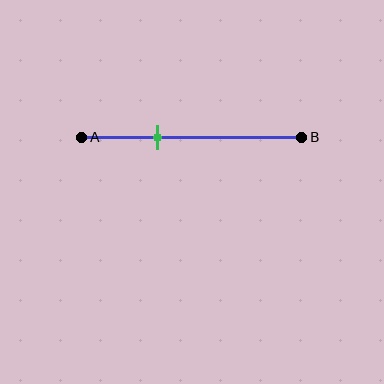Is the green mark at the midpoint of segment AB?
No, the mark is at about 35% from A, not at the 50% midpoint.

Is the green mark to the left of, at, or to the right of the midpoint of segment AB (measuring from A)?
The green mark is to the left of the midpoint of segment AB.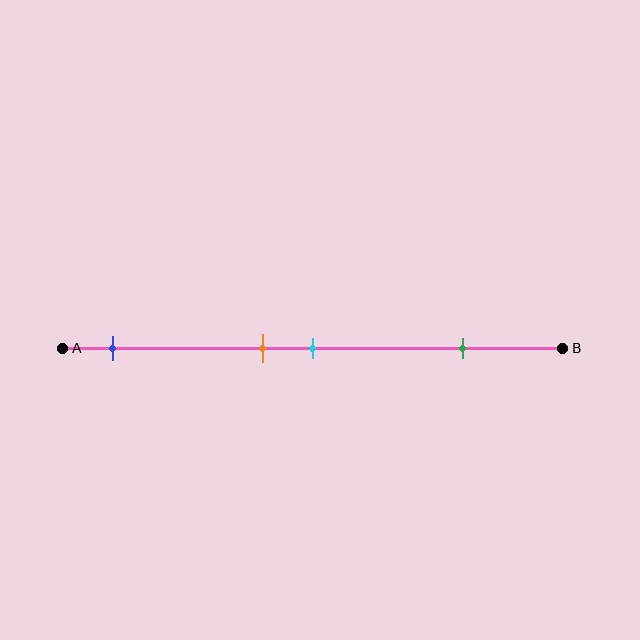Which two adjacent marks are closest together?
The orange and cyan marks are the closest adjacent pair.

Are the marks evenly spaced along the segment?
No, the marks are not evenly spaced.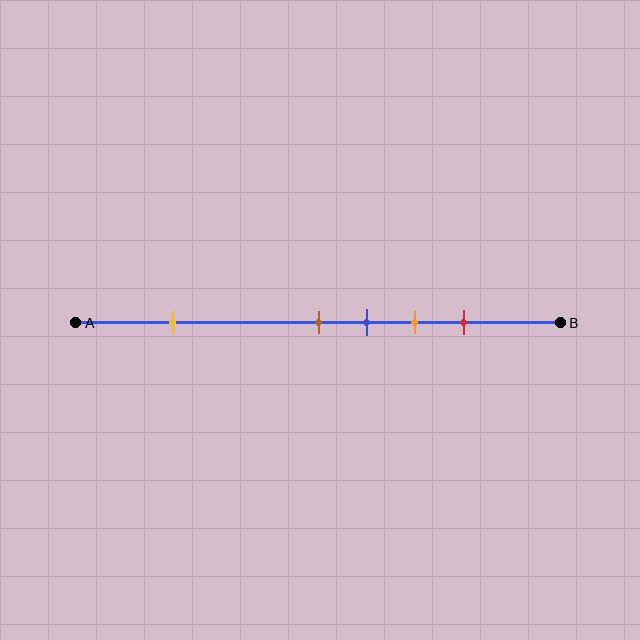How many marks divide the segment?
There are 5 marks dividing the segment.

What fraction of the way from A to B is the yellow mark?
The yellow mark is approximately 20% (0.2) of the way from A to B.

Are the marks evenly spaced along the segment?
No, the marks are not evenly spaced.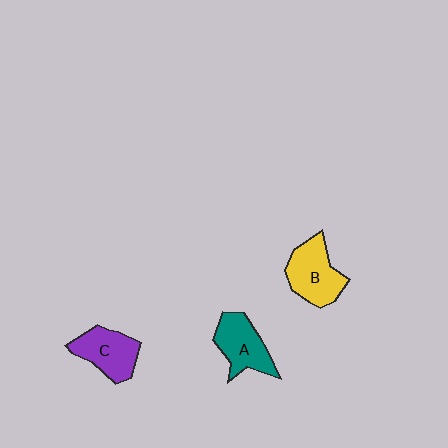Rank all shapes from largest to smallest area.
From largest to smallest: B (yellow), A (teal), C (purple).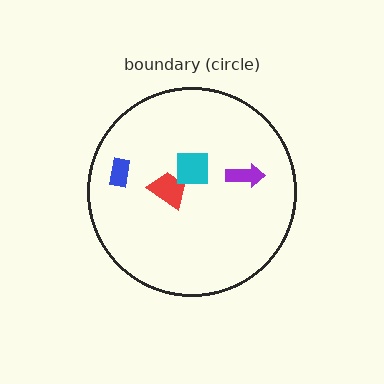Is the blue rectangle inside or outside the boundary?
Inside.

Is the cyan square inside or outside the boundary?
Inside.